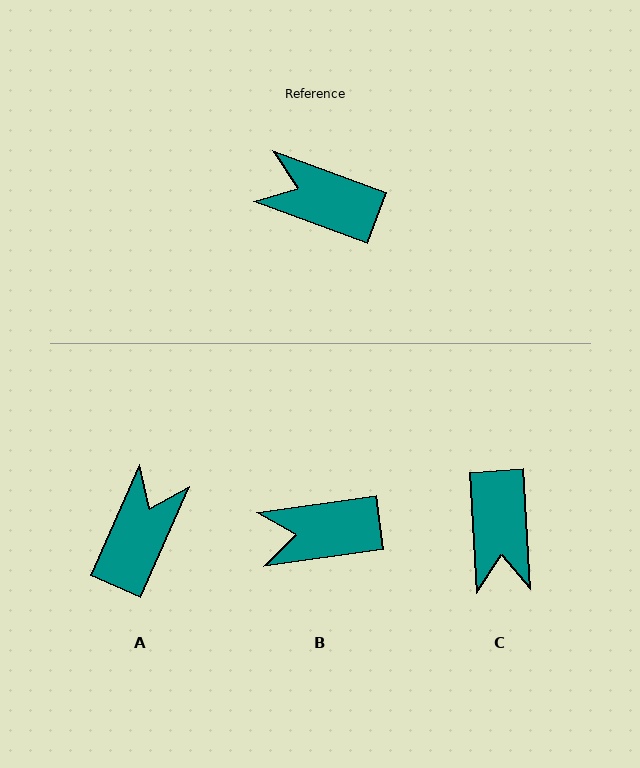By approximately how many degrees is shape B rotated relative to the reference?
Approximately 28 degrees counter-clockwise.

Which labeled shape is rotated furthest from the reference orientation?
C, about 114 degrees away.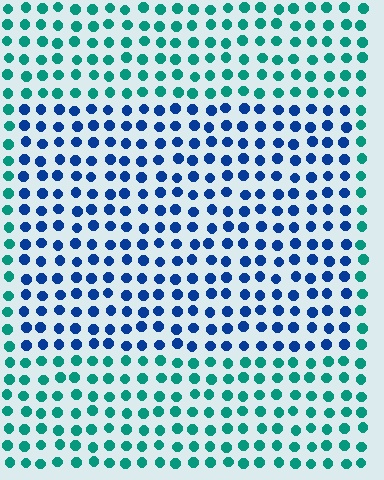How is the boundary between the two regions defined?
The boundary is defined purely by a slight shift in hue (about 50 degrees). Spacing, size, and orientation are identical on both sides.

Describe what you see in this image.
The image is filled with small teal elements in a uniform arrangement. A rectangle-shaped region is visible where the elements are tinted to a slightly different hue, forming a subtle color boundary.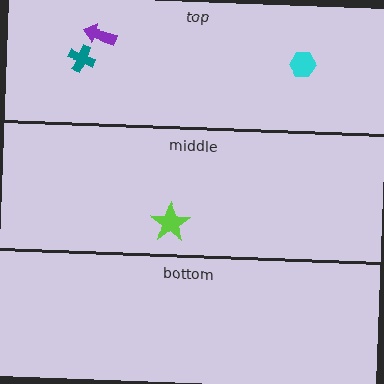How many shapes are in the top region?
3.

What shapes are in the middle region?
The lime star.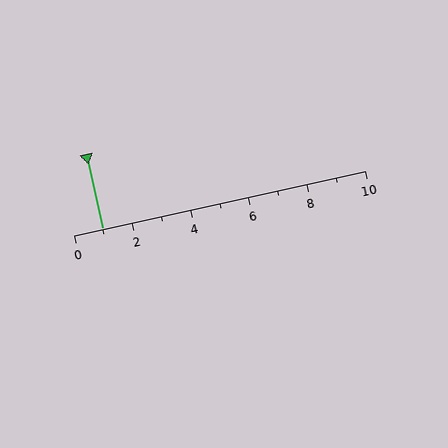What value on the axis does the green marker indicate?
The marker indicates approximately 1.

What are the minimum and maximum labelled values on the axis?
The axis runs from 0 to 10.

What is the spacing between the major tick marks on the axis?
The major ticks are spaced 2 apart.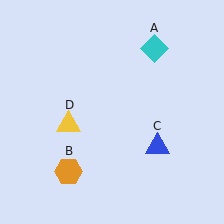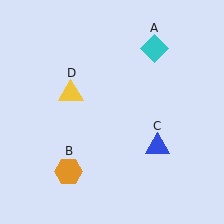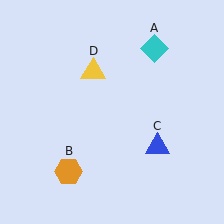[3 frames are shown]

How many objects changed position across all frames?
1 object changed position: yellow triangle (object D).